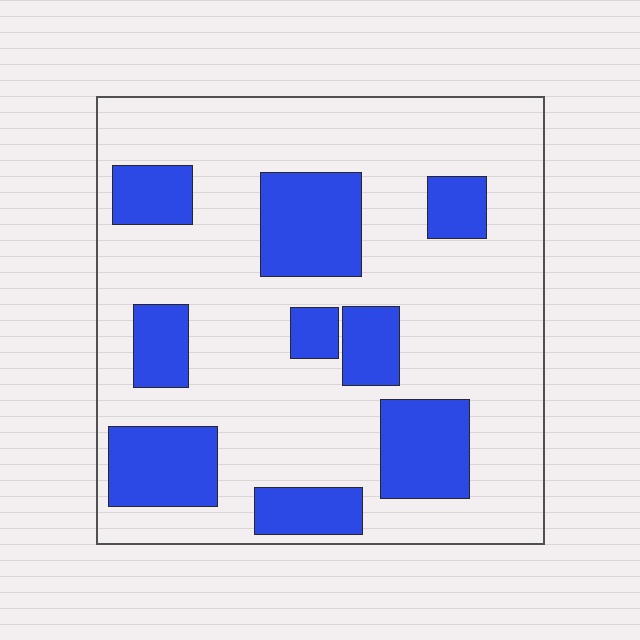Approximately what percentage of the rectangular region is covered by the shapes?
Approximately 25%.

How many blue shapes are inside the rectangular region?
9.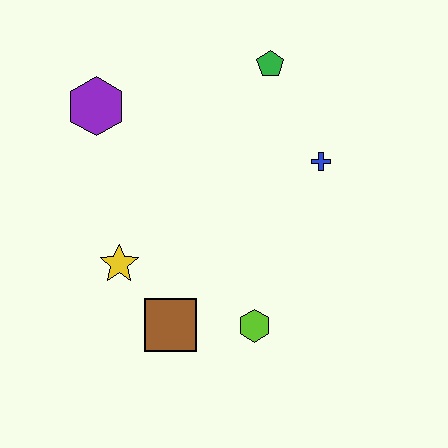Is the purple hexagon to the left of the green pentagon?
Yes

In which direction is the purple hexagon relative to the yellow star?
The purple hexagon is above the yellow star.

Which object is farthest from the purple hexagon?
The lime hexagon is farthest from the purple hexagon.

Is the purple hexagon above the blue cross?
Yes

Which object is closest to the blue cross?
The green pentagon is closest to the blue cross.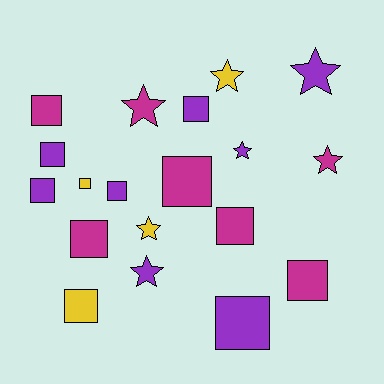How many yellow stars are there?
There are 2 yellow stars.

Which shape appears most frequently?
Square, with 12 objects.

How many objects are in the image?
There are 19 objects.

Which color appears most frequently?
Purple, with 8 objects.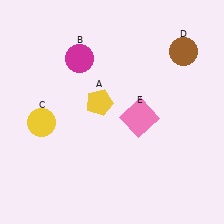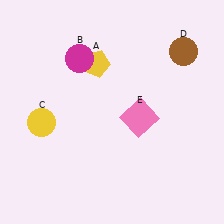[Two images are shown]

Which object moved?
The yellow pentagon (A) moved up.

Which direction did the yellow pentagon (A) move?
The yellow pentagon (A) moved up.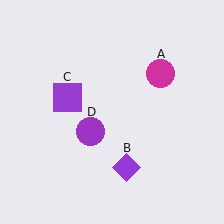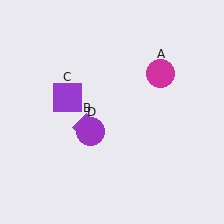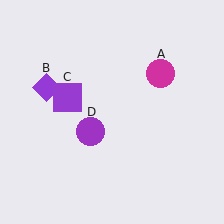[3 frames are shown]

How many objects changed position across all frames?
1 object changed position: purple diamond (object B).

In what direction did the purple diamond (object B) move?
The purple diamond (object B) moved up and to the left.